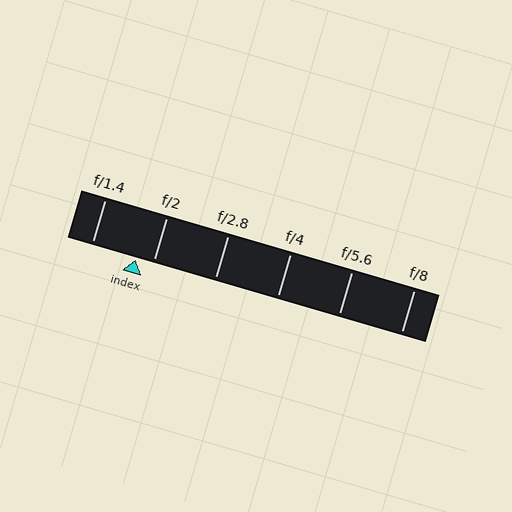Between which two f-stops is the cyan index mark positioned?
The index mark is between f/1.4 and f/2.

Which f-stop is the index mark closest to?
The index mark is closest to f/2.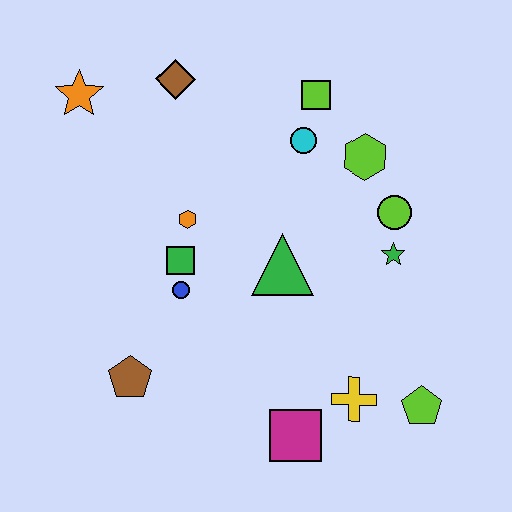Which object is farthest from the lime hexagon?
The brown pentagon is farthest from the lime hexagon.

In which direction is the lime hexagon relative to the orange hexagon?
The lime hexagon is to the right of the orange hexagon.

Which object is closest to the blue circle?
The green square is closest to the blue circle.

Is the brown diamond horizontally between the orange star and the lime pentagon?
Yes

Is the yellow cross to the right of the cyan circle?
Yes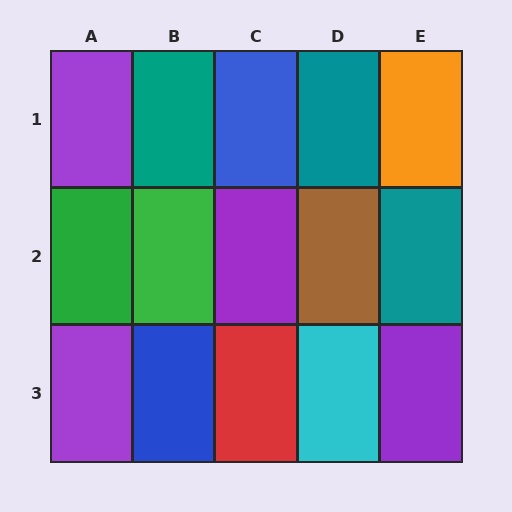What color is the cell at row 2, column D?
Brown.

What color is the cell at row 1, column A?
Purple.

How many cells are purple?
4 cells are purple.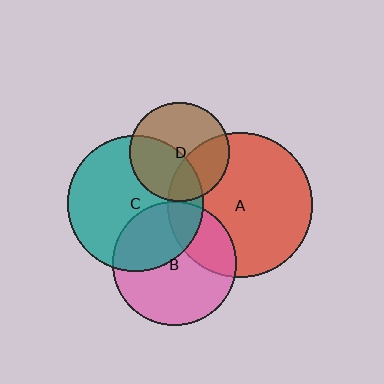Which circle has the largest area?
Circle A (red).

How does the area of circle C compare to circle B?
Approximately 1.2 times.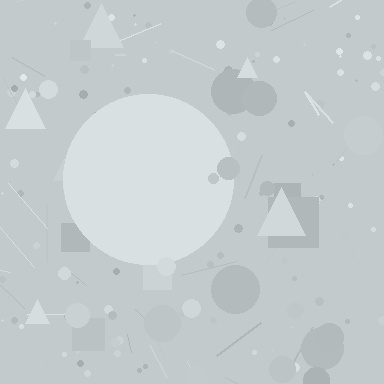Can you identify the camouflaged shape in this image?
The camouflaged shape is a circle.